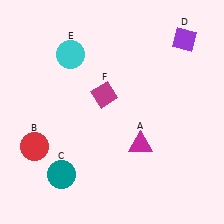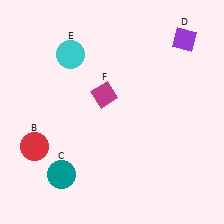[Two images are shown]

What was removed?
The magenta triangle (A) was removed in Image 2.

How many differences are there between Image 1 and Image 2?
There is 1 difference between the two images.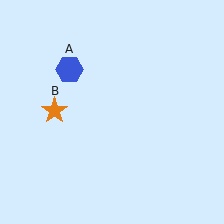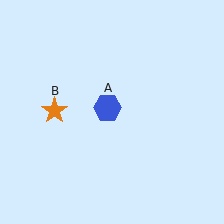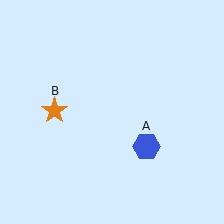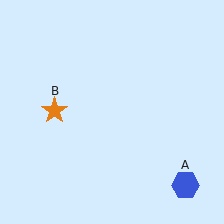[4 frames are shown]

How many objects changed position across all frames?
1 object changed position: blue hexagon (object A).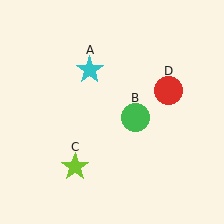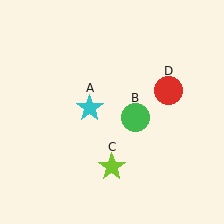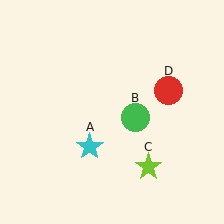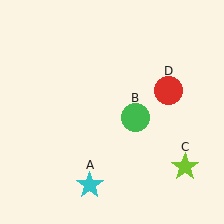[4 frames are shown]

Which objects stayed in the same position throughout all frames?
Green circle (object B) and red circle (object D) remained stationary.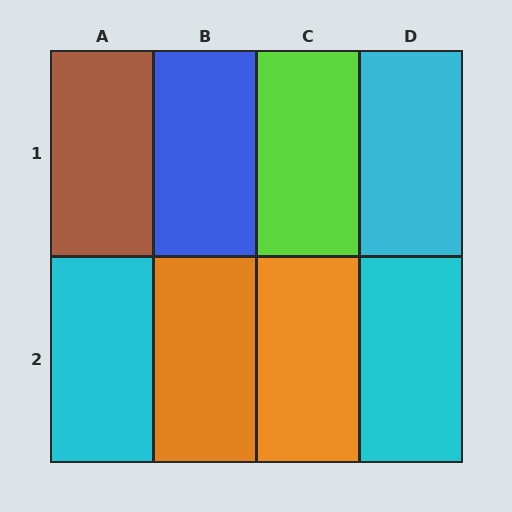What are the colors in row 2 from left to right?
Cyan, orange, orange, cyan.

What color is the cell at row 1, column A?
Brown.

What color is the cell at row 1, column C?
Lime.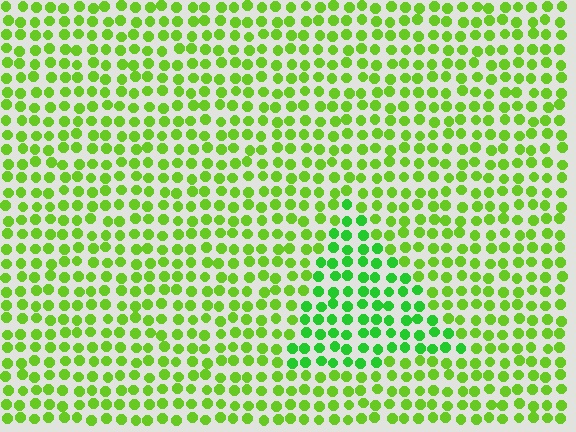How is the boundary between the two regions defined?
The boundary is defined purely by a slight shift in hue (about 27 degrees). Spacing, size, and orientation are identical on both sides.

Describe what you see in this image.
The image is filled with small lime elements in a uniform arrangement. A triangle-shaped region is visible where the elements are tinted to a slightly different hue, forming a subtle color boundary.